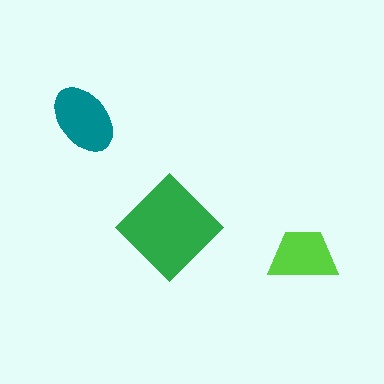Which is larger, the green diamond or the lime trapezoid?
The green diamond.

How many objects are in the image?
There are 3 objects in the image.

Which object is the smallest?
The lime trapezoid.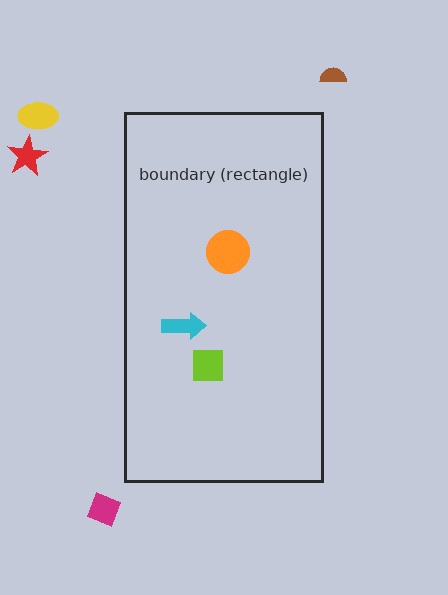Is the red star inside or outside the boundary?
Outside.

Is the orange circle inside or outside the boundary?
Inside.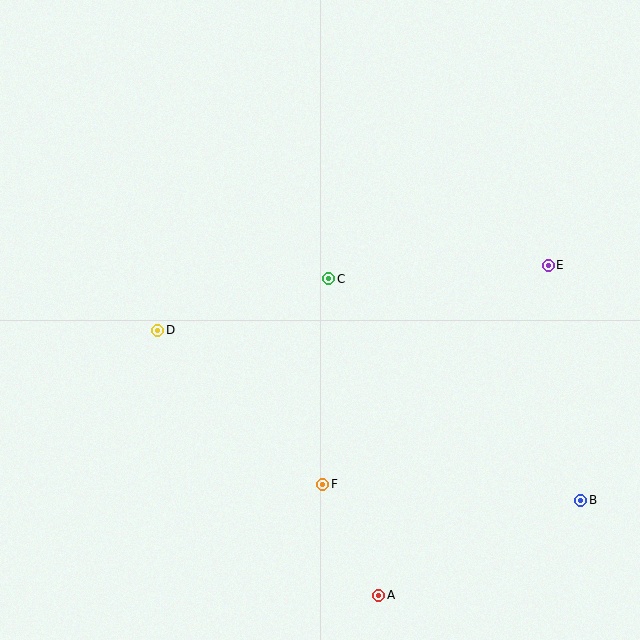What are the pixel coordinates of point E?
Point E is at (548, 265).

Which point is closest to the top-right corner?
Point E is closest to the top-right corner.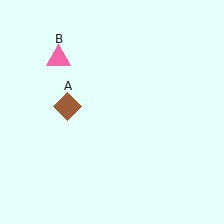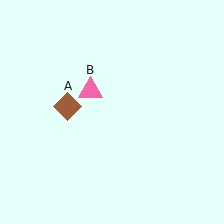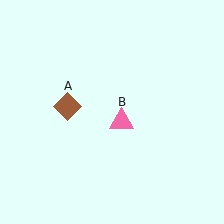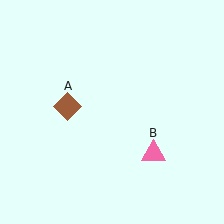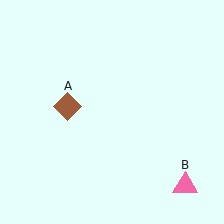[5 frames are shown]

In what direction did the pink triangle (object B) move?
The pink triangle (object B) moved down and to the right.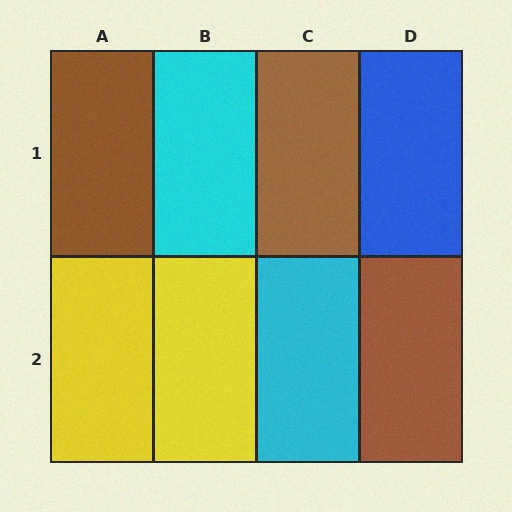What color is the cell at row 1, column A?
Brown.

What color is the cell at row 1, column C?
Brown.